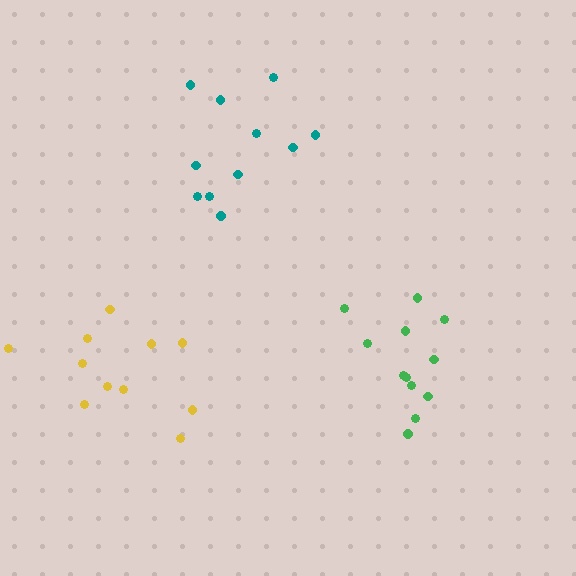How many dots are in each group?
Group 1: 12 dots, Group 2: 11 dots, Group 3: 11 dots (34 total).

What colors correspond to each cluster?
The clusters are colored: green, yellow, teal.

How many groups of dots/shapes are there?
There are 3 groups.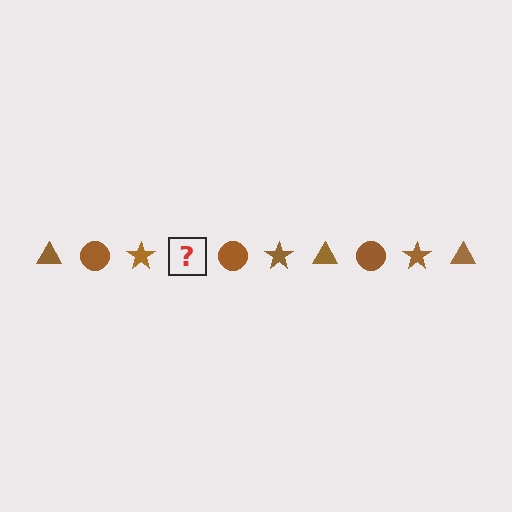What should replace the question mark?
The question mark should be replaced with a brown triangle.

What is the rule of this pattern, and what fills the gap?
The rule is that the pattern cycles through triangle, circle, star shapes in brown. The gap should be filled with a brown triangle.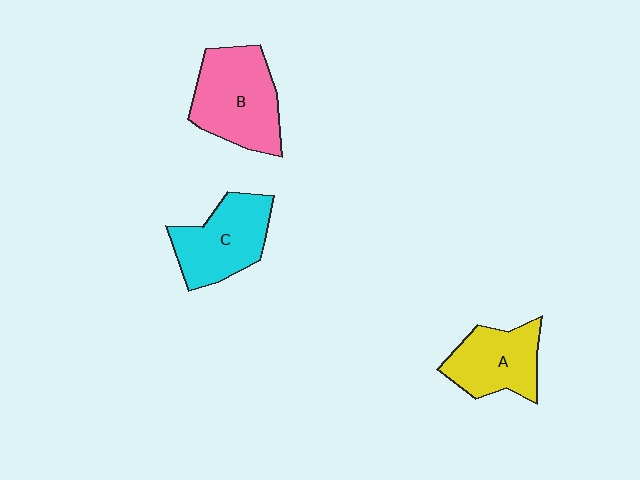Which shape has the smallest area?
Shape A (yellow).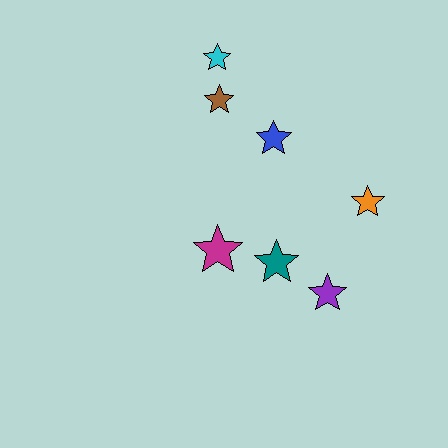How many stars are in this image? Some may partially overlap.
There are 7 stars.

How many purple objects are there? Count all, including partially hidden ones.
There is 1 purple object.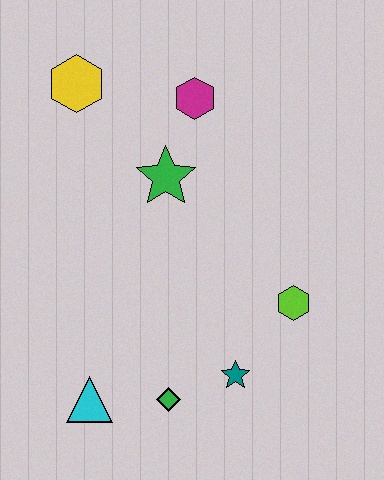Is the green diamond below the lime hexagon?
Yes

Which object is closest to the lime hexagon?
The teal star is closest to the lime hexagon.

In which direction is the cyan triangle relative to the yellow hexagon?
The cyan triangle is below the yellow hexagon.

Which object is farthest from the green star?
The cyan triangle is farthest from the green star.